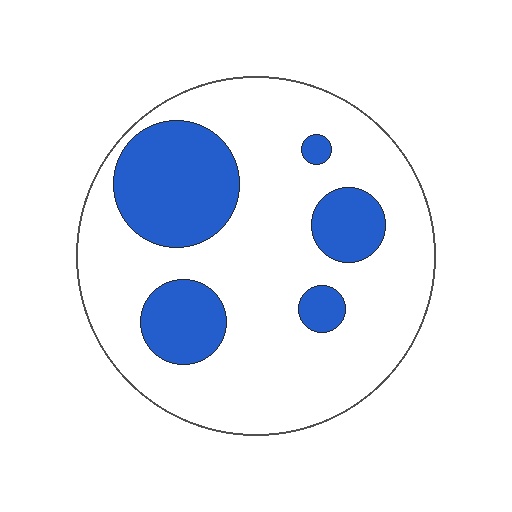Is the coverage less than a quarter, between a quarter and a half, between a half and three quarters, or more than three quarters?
Between a quarter and a half.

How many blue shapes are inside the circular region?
5.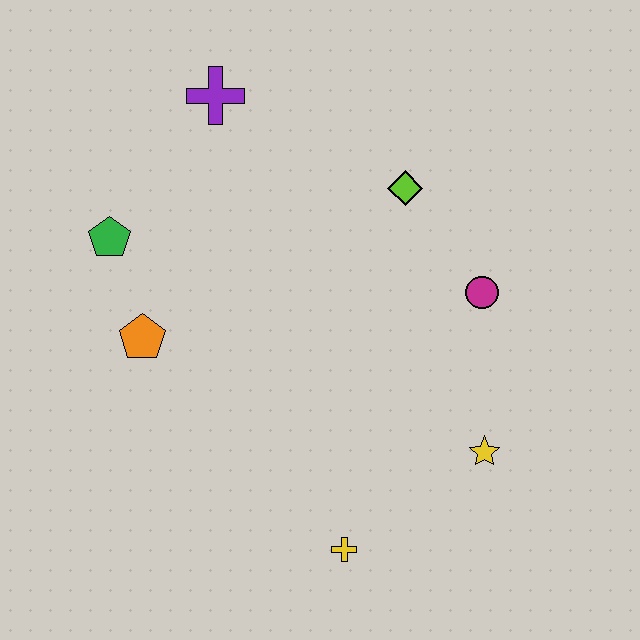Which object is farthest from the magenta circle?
The green pentagon is farthest from the magenta circle.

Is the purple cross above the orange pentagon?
Yes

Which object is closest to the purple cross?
The green pentagon is closest to the purple cross.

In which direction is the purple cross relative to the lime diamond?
The purple cross is to the left of the lime diamond.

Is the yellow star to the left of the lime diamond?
No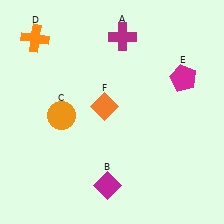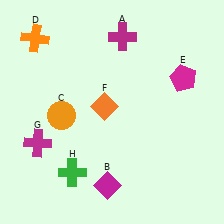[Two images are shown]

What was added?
A magenta cross (G), a green cross (H) were added in Image 2.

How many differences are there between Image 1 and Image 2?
There are 2 differences between the two images.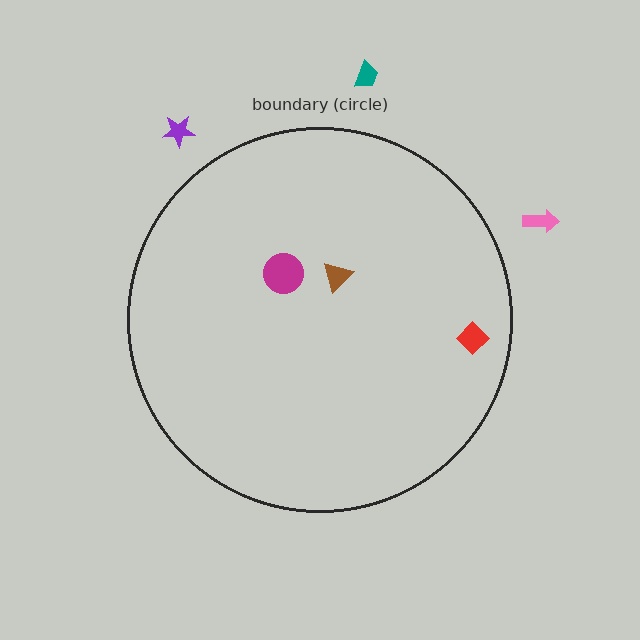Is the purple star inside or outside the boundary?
Outside.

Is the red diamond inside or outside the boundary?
Inside.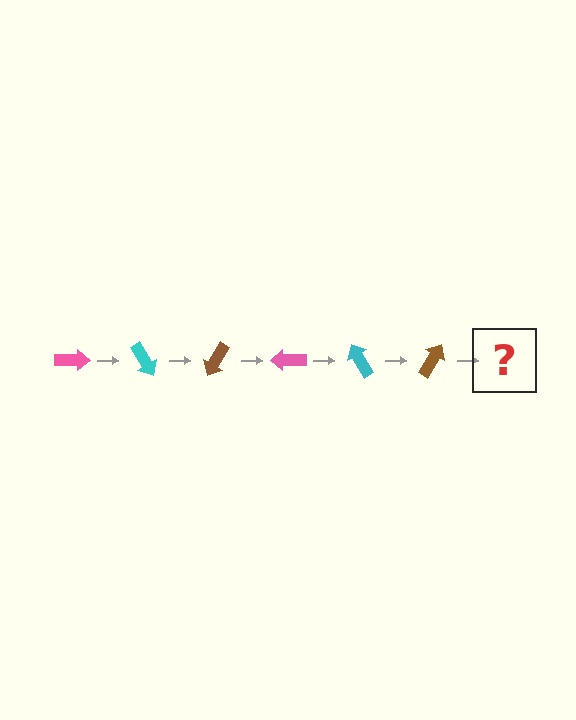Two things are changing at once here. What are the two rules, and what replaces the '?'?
The two rules are that it rotates 60 degrees each step and the color cycles through pink, cyan, and brown. The '?' should be a pink arrow, rotated 360 degrees from the start.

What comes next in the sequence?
The next element should be a pink arrow, rotated 360 degrees from the start.